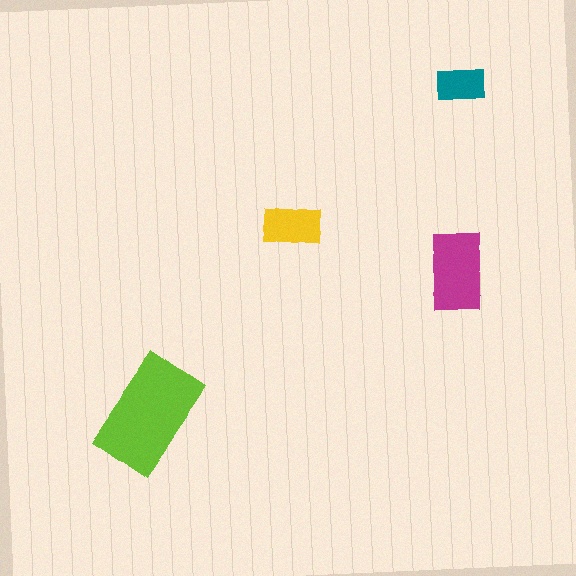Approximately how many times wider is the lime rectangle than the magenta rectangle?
About 1.5 times wider.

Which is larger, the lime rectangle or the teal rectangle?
The lime one.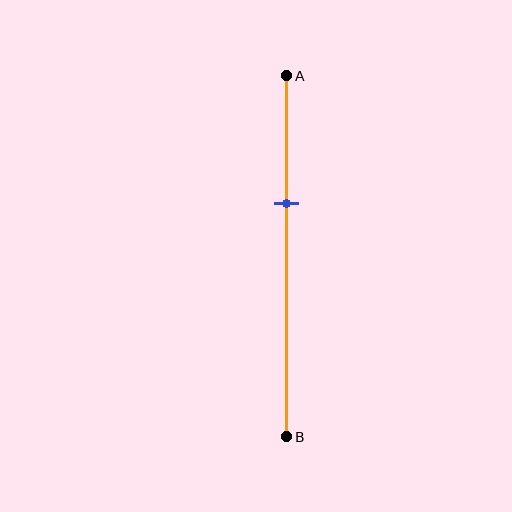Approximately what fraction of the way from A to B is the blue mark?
The blue mark is approximately 35% of the way from A to B.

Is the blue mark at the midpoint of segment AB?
No, the mark is at about 35% from A, not at the 50% midpoint.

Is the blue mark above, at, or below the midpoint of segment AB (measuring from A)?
The blue mark is above the midpoint of segment AB.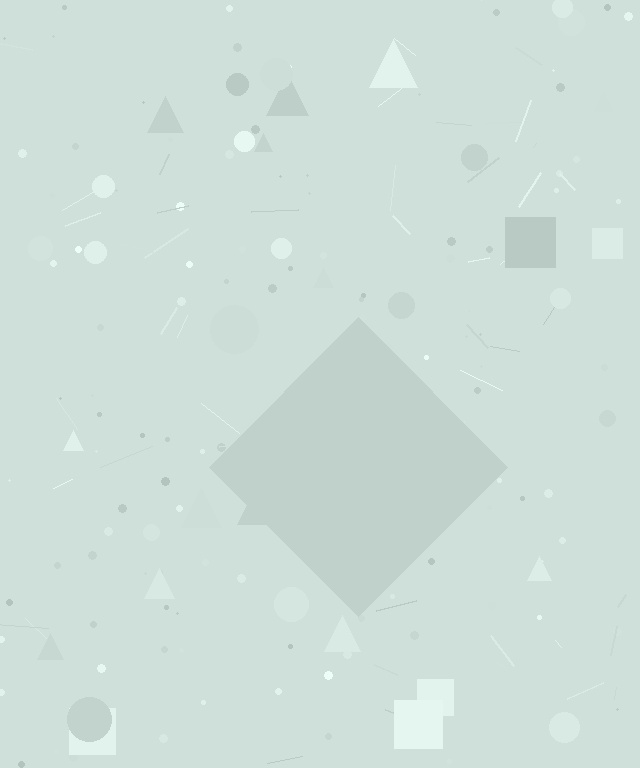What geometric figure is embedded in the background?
A diamond is embedded in the background.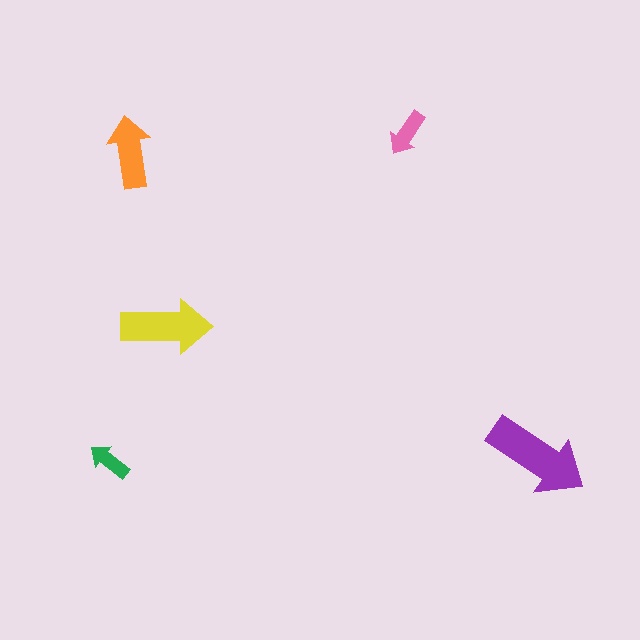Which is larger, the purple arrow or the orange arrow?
The purple one.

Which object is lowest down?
The green arrow is bottommost.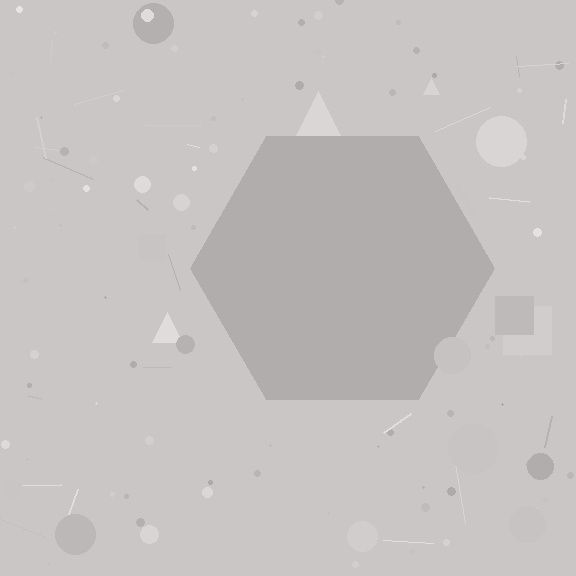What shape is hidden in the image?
A hexagon is hidden in the image.